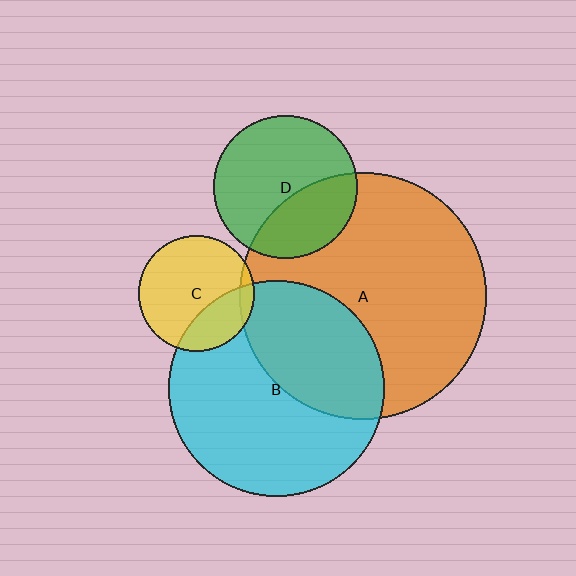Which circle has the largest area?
Circle A (orange).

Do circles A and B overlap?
Yes.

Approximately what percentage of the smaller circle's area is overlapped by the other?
Approximately 40%.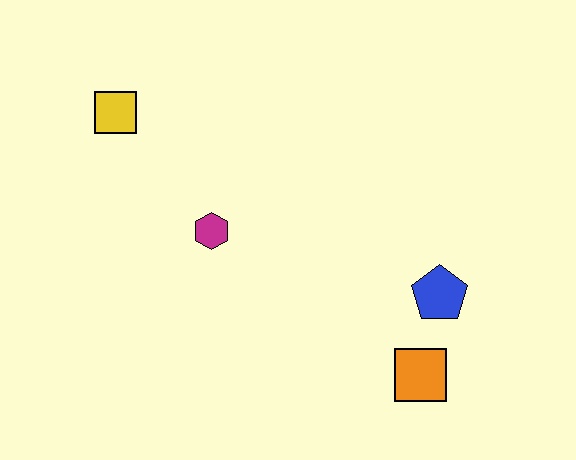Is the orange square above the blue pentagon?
No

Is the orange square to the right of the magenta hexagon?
Yes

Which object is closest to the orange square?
The blue pentagon is closest to the orange square.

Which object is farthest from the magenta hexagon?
The orange square is farthest from the magenta hexagon.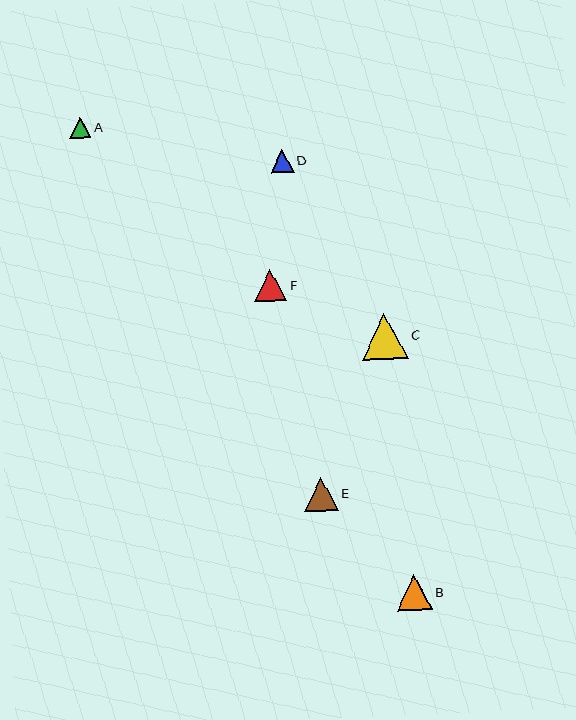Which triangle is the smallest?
Triangle A is the smallest with a size of approximately 21 pixels.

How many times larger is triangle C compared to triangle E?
Triangle C is approximately 1.4 times the size of triangle E.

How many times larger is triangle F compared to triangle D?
Triangle F is approximately 1.4 times the size of triangle D.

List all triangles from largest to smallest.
From largest to smallest: C, B, E, F, D, A.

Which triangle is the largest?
Triangle C is the largest with a size of approximately 46 pixels.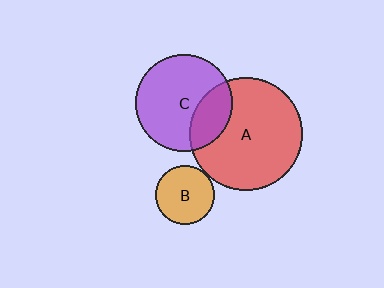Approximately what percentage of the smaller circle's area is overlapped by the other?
Approximately 25%.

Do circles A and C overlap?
Yes.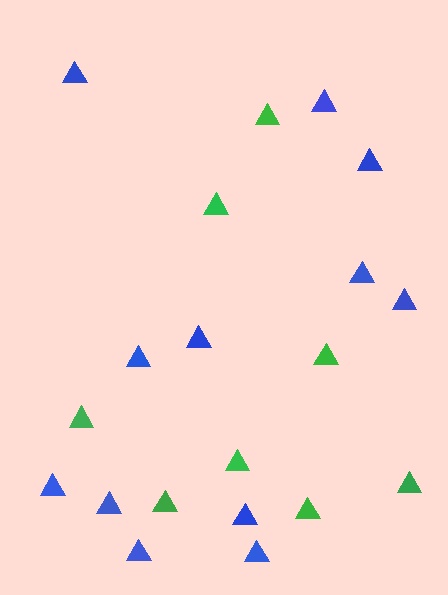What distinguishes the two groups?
There are 2 groups: one group of green triangles (8) and one group of blue triangles (12).